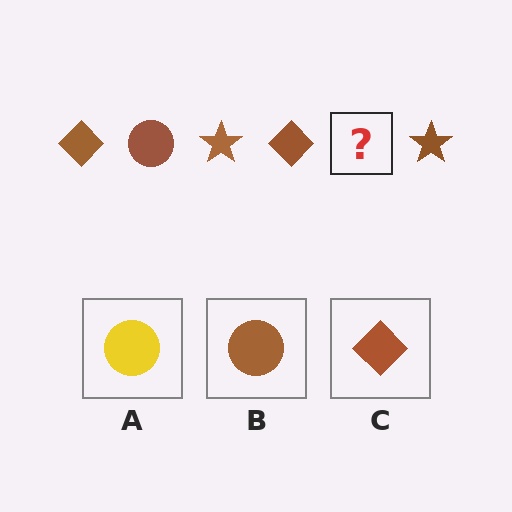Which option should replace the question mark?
Option B.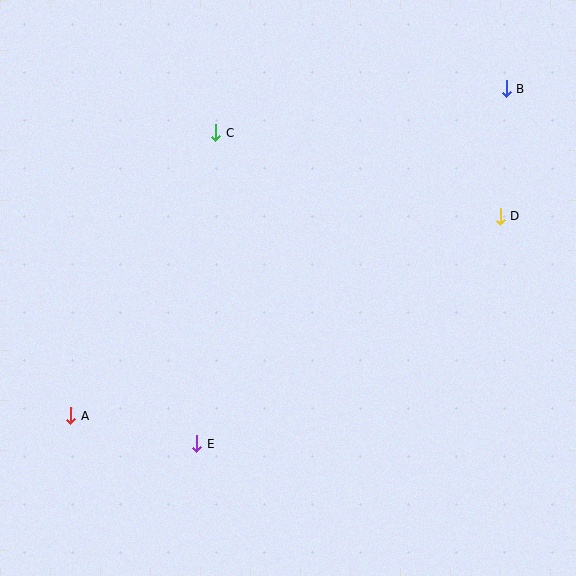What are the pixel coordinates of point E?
Point E is at (197, 444).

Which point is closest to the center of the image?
Point C at (216, 133) is closest to the center.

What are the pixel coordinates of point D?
Point D is at (500, 216).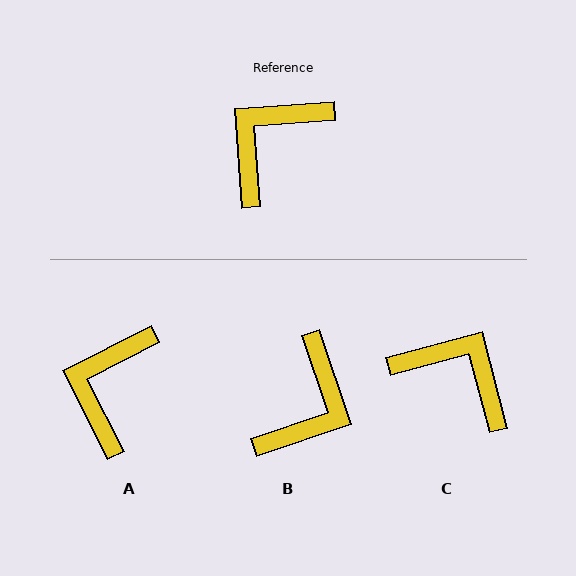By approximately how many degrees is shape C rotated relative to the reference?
Approximately 79 degrees clockwise.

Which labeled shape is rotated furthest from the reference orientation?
B, about 166 degrees away.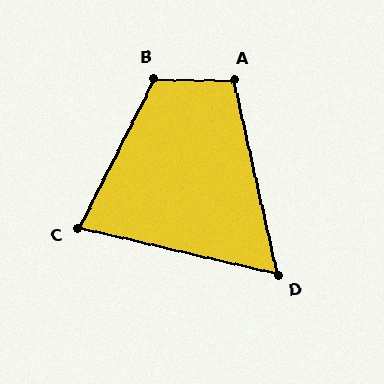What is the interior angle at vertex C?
Approximately 76 degrees (acute).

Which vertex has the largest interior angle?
B, at approximately 116 degrees.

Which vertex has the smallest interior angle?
D, at approximately 64 degrees.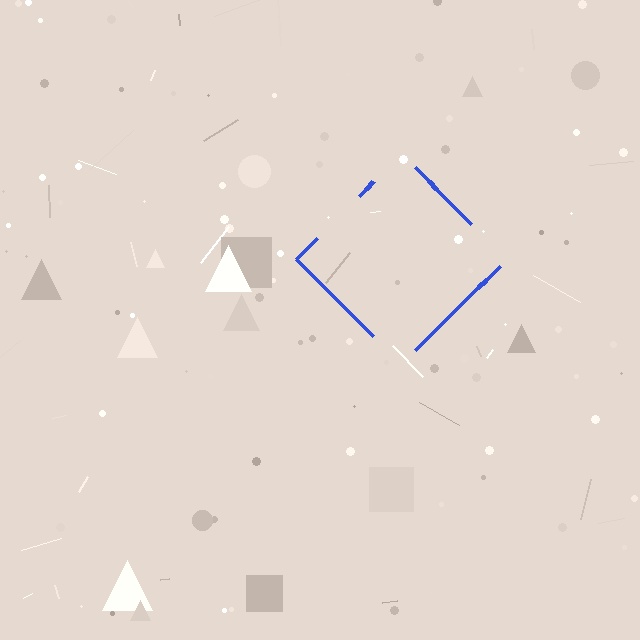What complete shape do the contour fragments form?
The contour fragments form a diamond.